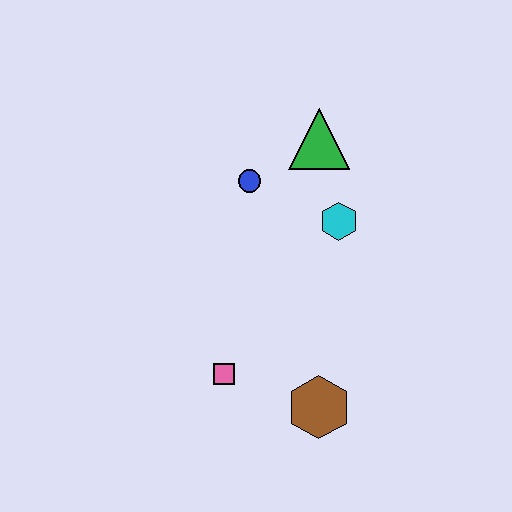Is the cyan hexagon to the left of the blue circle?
No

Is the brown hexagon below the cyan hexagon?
Yes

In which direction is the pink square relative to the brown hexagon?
The pink square is to the left of the brown hexagon.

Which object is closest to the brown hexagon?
The pink square is closest to the brown hexagon.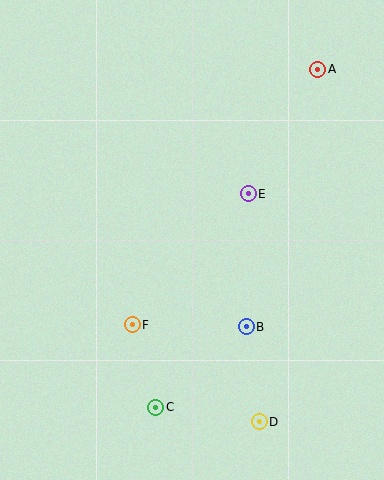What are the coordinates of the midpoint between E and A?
The midpoint between E and A is at (283, 131).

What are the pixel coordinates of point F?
Point F is at (132, 325).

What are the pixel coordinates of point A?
Point A is at (318, 69).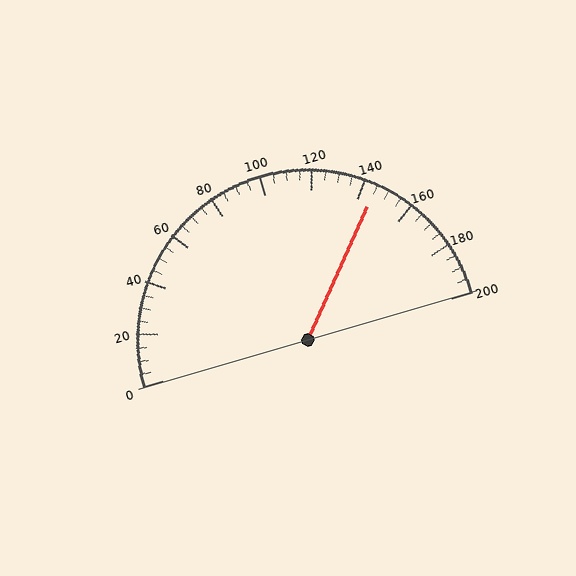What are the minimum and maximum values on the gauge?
The gauge ranges from 0 to 200.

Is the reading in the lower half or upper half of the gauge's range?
The reading is in the upper half of the range (0 to 200).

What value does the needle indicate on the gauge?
The needle indicates approximately 145.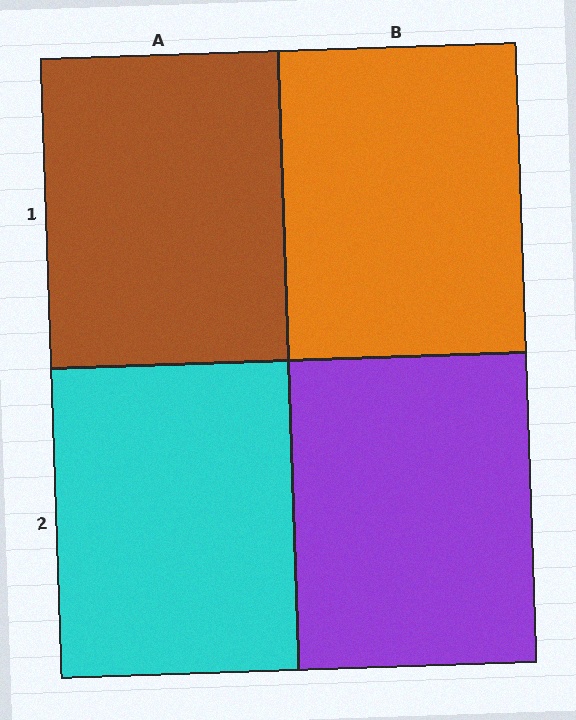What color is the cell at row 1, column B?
Orange.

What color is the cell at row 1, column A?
Brown.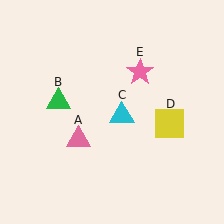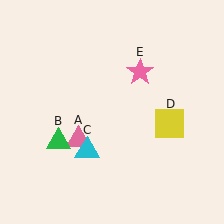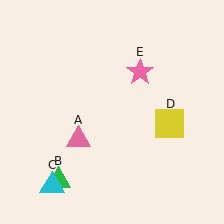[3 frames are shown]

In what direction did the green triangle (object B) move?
The green triangle (object B) moved down.